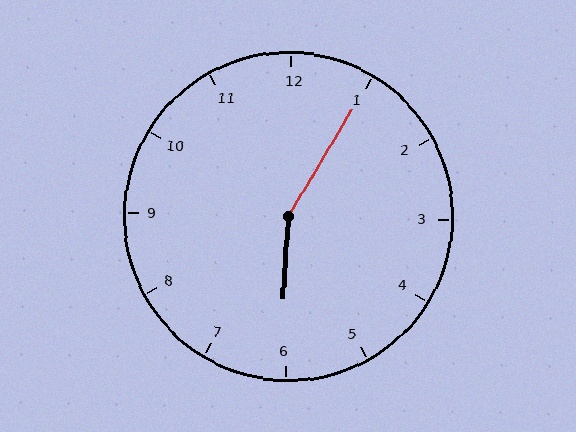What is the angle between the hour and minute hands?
Approximately 152 degrees.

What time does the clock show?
6:05.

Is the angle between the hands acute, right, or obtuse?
It is obtuse.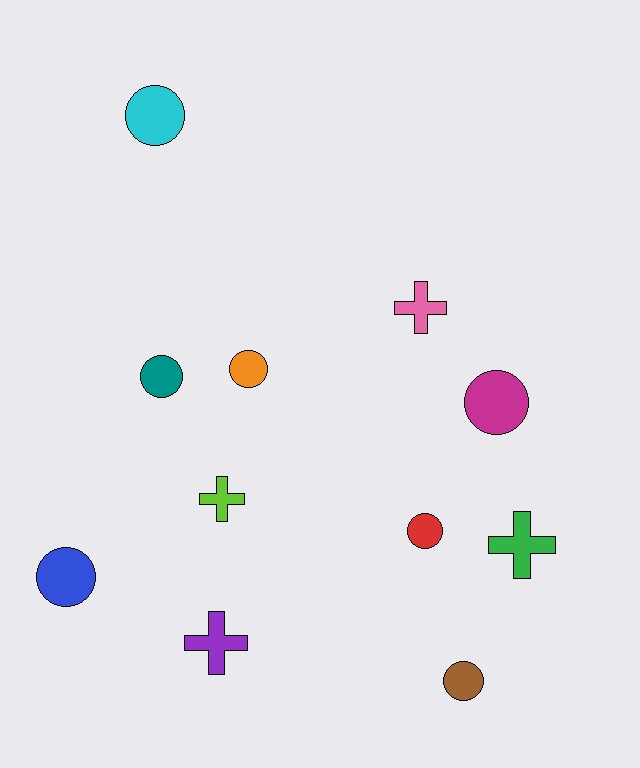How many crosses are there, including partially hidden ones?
There are 4 crosses.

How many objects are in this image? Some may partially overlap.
There are 11 objects.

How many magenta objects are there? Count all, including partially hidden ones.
There is 1 magenta object.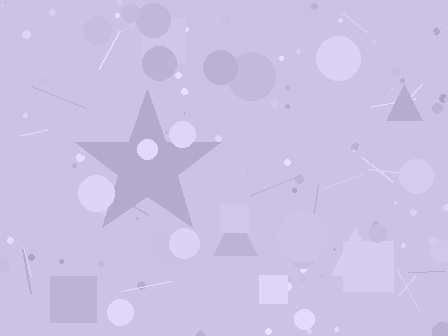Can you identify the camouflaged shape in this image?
The camouflaged shape is a star.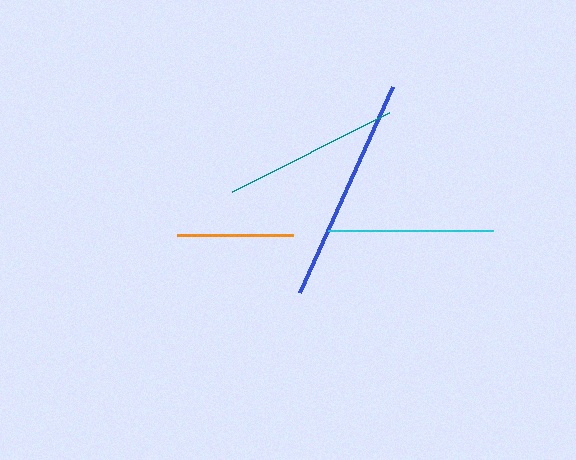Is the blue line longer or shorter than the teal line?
The blue line is longer than the teal line.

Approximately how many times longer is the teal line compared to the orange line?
The teal line is approximately 1.5 times the length of the orange line.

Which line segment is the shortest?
The orange line is the shortest at approximately 115 pixels.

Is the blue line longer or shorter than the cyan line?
The blue line is longer than the cyan line.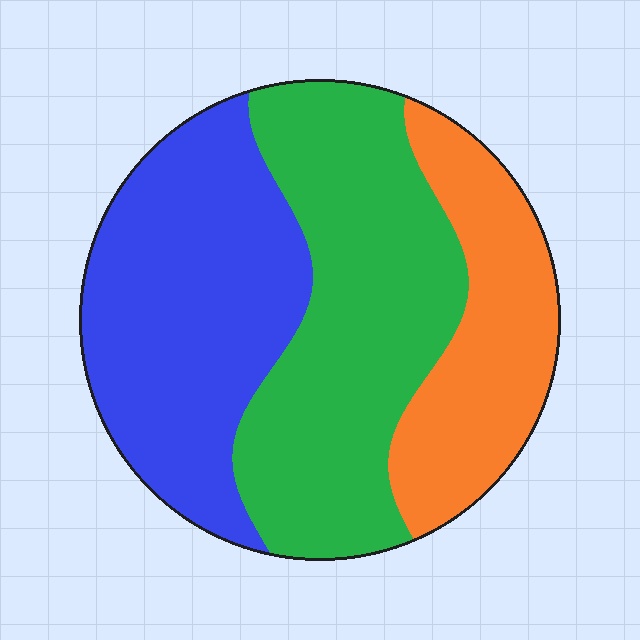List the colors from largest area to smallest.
From largest to smallest: green, blue, orange.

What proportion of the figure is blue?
Blue takes up about three eighths (3/8) of the figure.